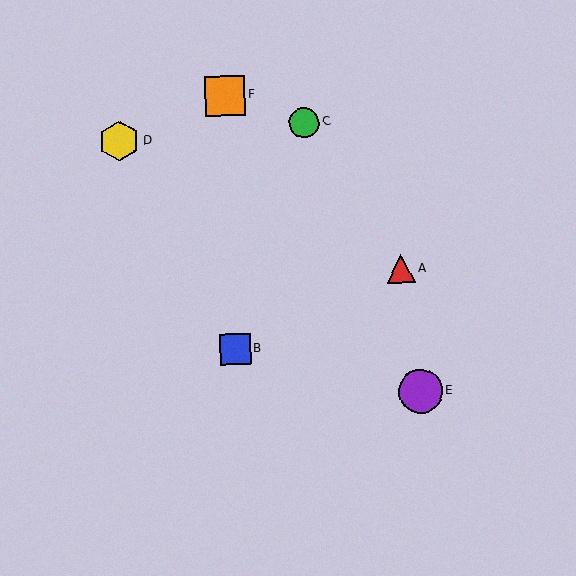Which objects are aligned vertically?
Objects B, F are aligned vertically.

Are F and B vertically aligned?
Yes, both are at x≈225.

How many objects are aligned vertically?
2 objects (B, F) are aligned vertically.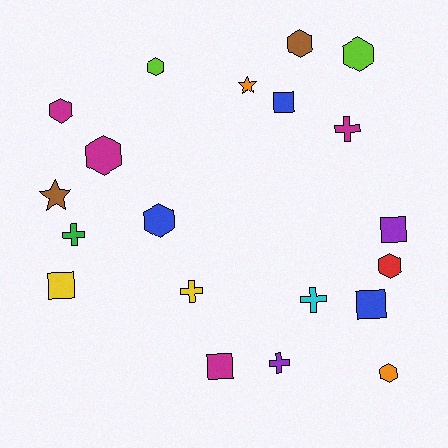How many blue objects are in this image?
There are 3 blue objects.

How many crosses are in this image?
There are 5 crosses.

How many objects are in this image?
There are 20 objects.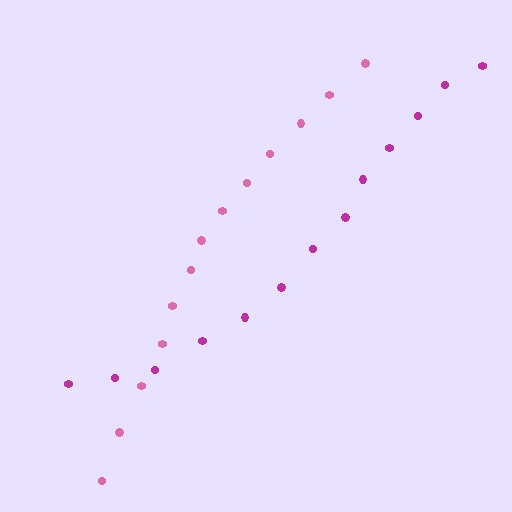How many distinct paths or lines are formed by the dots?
There are 2 distinct paths.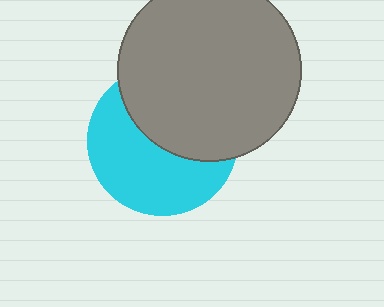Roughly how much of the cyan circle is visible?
About half of it is visible (roughly 53%).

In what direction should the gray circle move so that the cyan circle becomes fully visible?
The gray circle should move up. That is the shortest direction to clear the overlap and leave the cyan circle fully visible.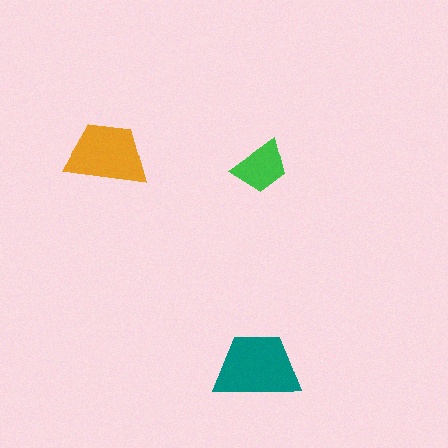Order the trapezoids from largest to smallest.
the teal one, the orange one, the green one.